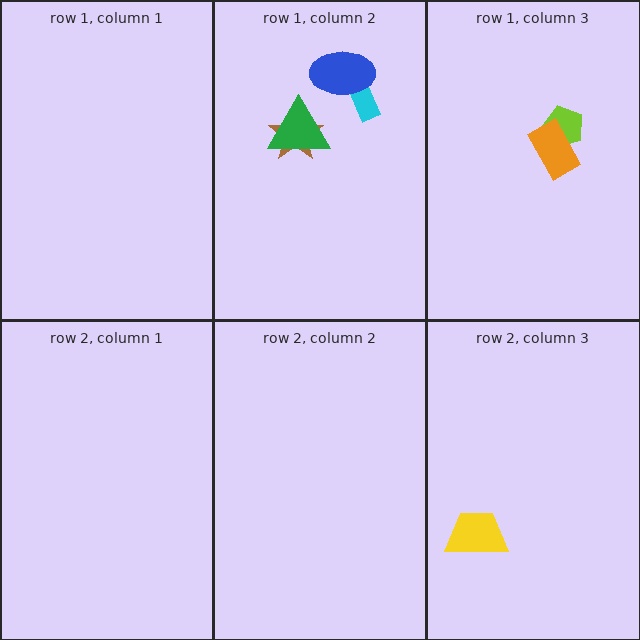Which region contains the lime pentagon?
The row 1, column 3 region.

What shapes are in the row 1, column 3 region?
The lime pentagon, the orange rectangle.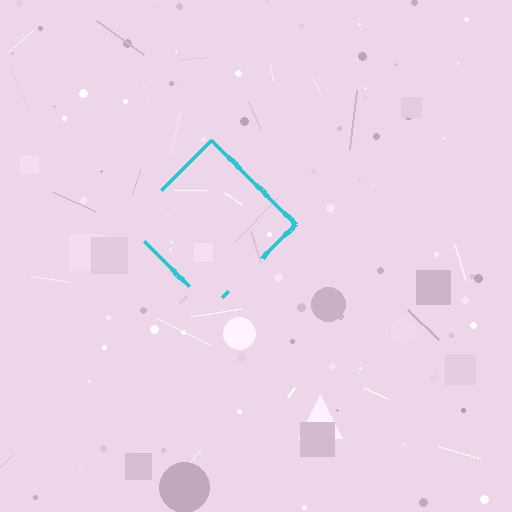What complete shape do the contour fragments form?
The contour fragments form a diamond.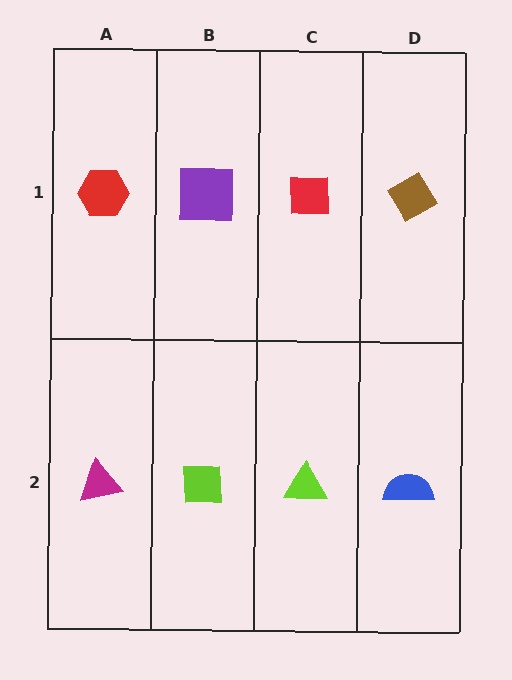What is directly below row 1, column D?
A blue semicircle.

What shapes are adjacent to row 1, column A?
A magenta triangle (row 2, column A), a purple square (row 1, column B).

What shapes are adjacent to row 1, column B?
A lime square (row 2, column B), a red hexagon (row 1, column A), a red square (row 1, column C).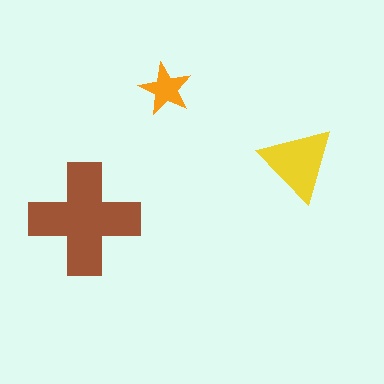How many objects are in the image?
There are 3 objects in the image.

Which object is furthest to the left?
The brown cross is leftmost.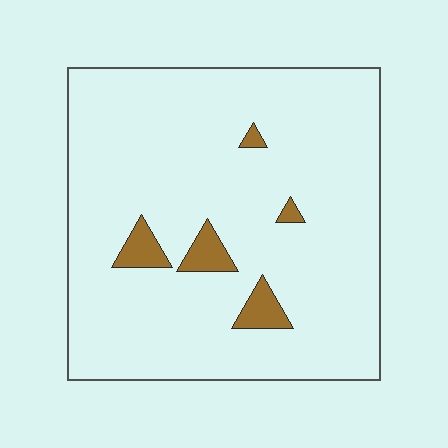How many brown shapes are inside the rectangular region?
5.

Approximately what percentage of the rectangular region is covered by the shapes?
Approximately 5%.